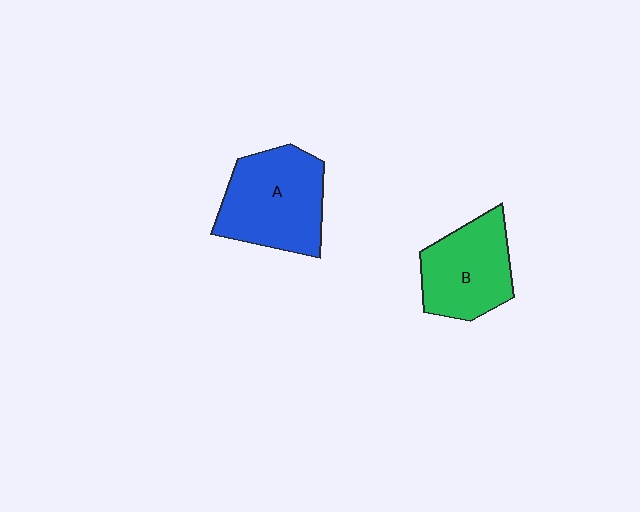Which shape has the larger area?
Shape A (blue).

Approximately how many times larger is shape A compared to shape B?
Approximately 1.2 times.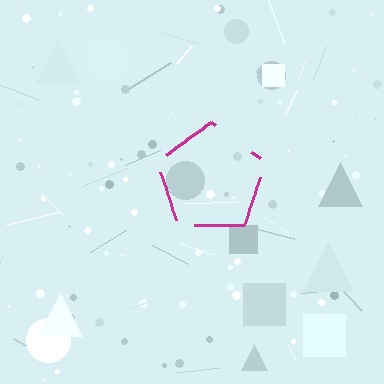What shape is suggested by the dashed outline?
The dashed outline suggests a pentagon.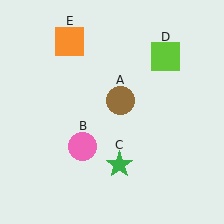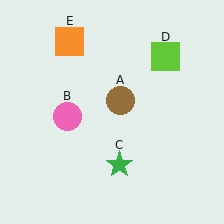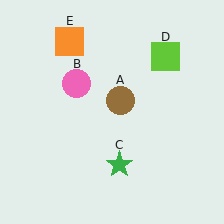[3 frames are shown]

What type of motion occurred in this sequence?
The pink circle (object B) rotated clockwise around the center of the scene.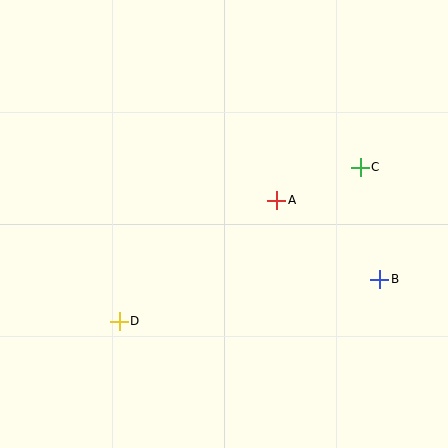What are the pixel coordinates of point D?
Point D is at (119, 321).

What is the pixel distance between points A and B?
The distance between A and B is 130 pixels.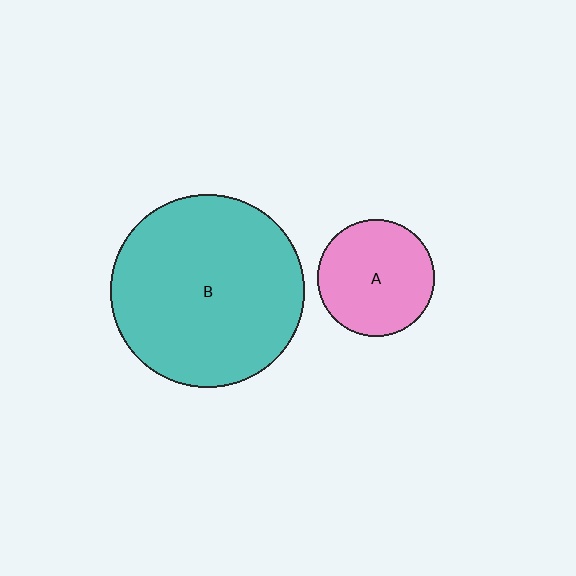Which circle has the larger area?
Circle B (teal).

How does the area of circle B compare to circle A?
Approximately 2.8 times.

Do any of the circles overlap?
No, none of the circles overlap.